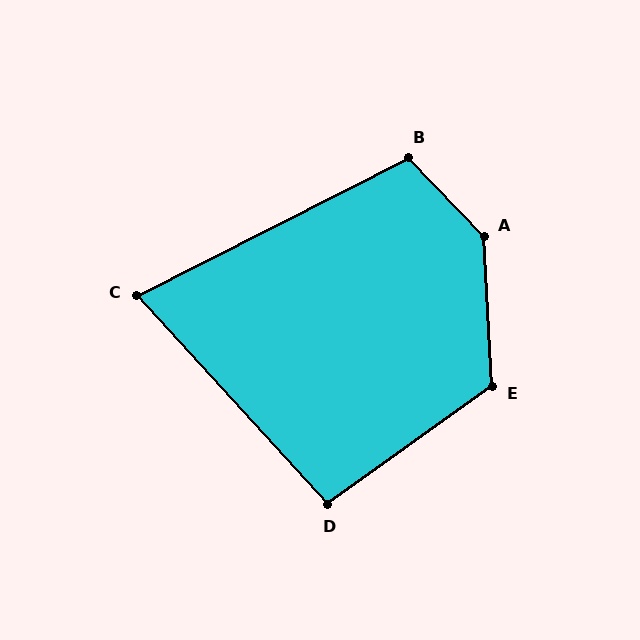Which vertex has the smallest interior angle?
C, at approximately 74 degrees.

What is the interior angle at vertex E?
Approximately 123 degrees (obtuse).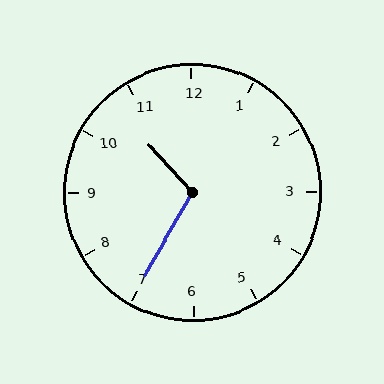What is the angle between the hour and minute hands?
Approximately 108 degrees.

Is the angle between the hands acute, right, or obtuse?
It is obtuse.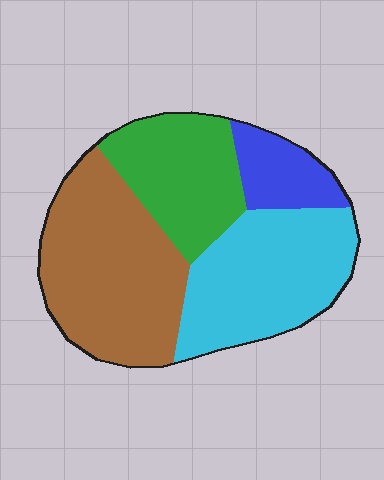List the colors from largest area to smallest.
From largest to smallest: brown, cyan, green, blue.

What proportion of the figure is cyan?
Cyan covers 31% of the figure.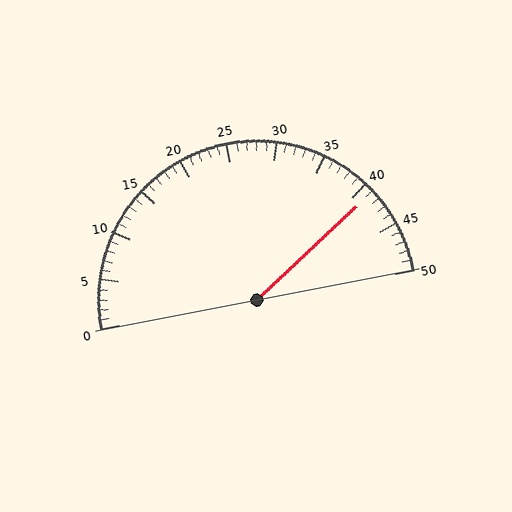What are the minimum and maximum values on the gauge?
The gauge ranges from 0 to 50.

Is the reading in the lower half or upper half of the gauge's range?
The reading is in the upper half of the range (0 to 50).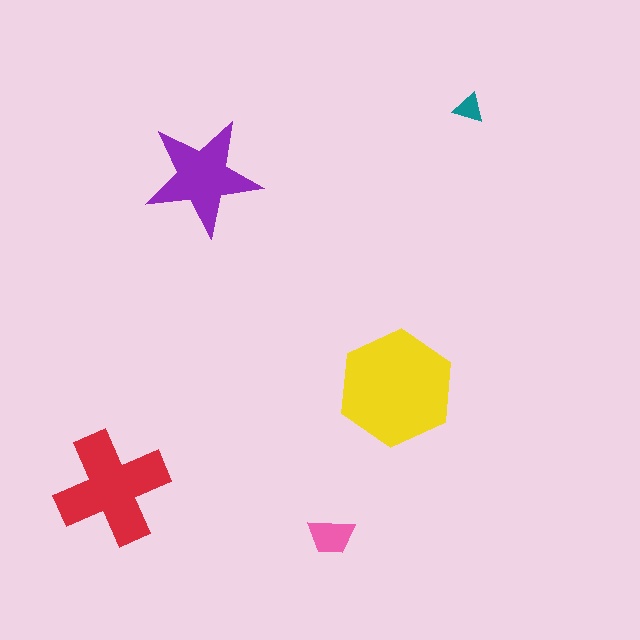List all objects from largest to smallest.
The yellow hexagon, the red cross, the purple star, the pink trapezoid, the teal triangle.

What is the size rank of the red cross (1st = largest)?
2nd.